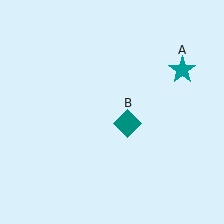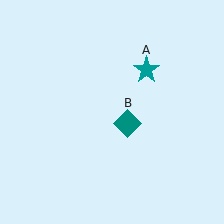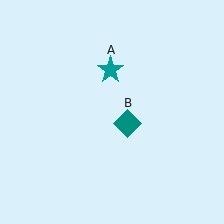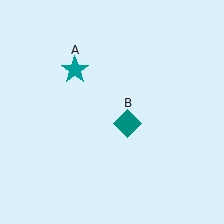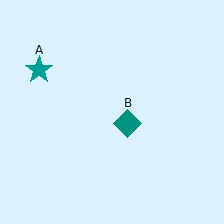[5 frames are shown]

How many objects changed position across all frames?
1 object changed position: teal star (object A).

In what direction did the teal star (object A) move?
The teal star (object A) moved left.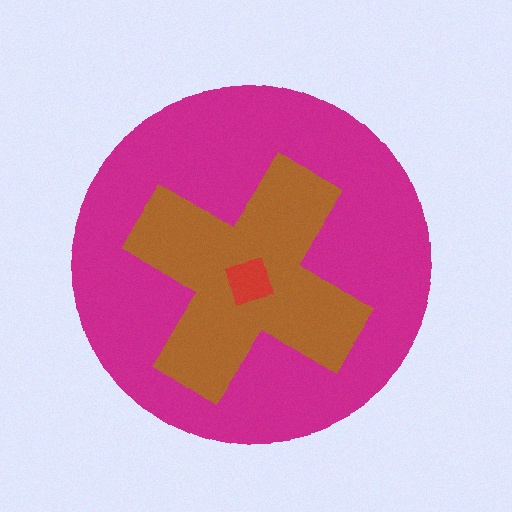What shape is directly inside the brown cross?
The red square.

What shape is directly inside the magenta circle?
The brown cross.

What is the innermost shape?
The red square.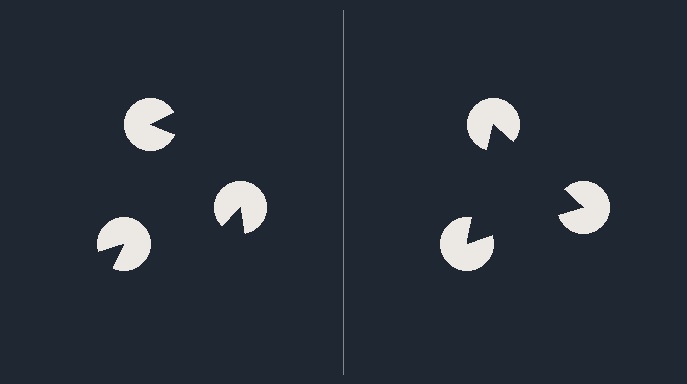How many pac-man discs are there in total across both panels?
6 — 3 on each side.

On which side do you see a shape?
An illusory triangle appears on the right side. On the left side the wedge cuts are rotated, so no coherent shape forms.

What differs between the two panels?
The pac-man discs are positioned identically on both sides; only the wedge orientations differ. On the right they align to a triangle; on the left they are misaligned.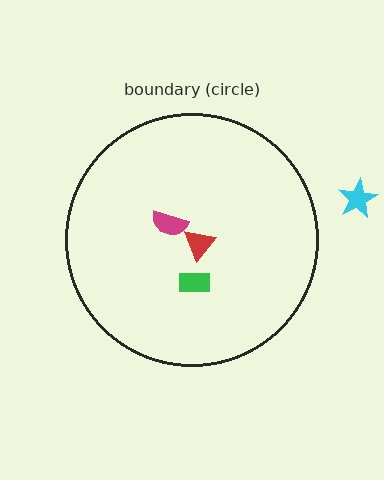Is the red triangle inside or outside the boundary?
Inside.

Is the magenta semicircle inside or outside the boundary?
Inside.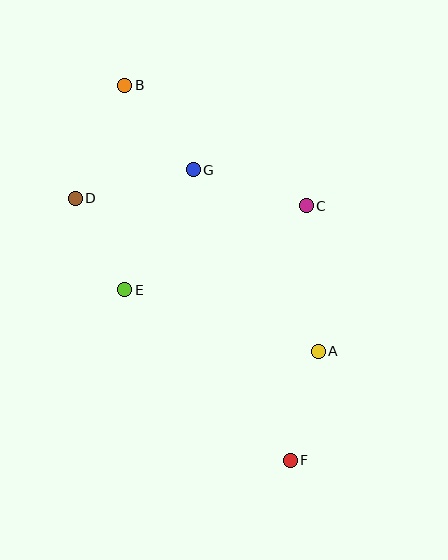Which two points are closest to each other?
Points D and E are closest to each other.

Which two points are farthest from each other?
Points B and F are farthest from each other.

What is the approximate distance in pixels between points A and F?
The distance between A and F is approximately 113 pixels.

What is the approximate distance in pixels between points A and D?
The distance between A and D is approximately 287 pixels.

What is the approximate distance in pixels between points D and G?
The distance between D and G is approximately 122 pixels.